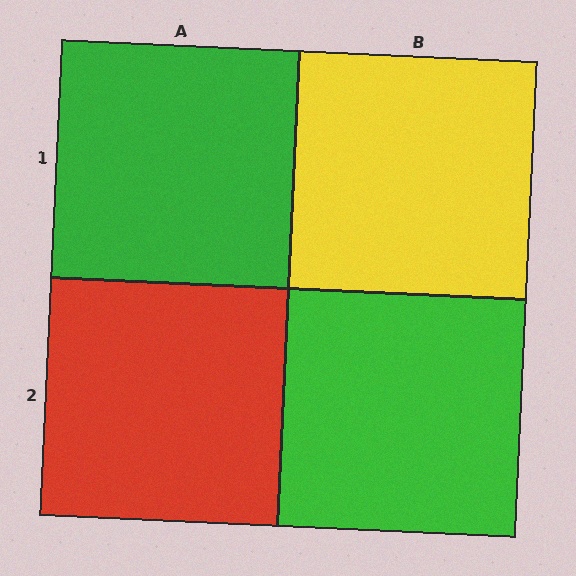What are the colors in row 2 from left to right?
Red, green.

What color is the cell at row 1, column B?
Yellow.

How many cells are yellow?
1 cell is yellow.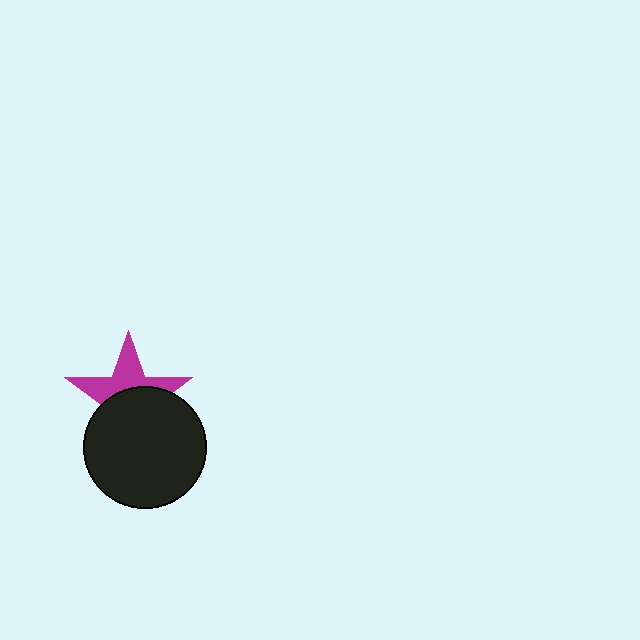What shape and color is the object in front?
The object in front is a black circle.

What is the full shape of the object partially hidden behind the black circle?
The partially hidden object is a magenta star.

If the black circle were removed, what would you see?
You would see the complete magenta star.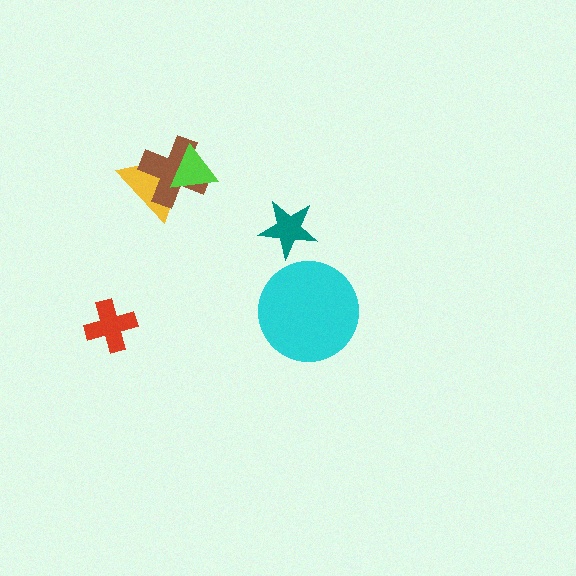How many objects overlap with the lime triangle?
2 objects overlap with the lime triangle.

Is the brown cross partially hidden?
Yes, it is partially covered by another shape.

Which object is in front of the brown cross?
The lime triangle is in front of the brown cross.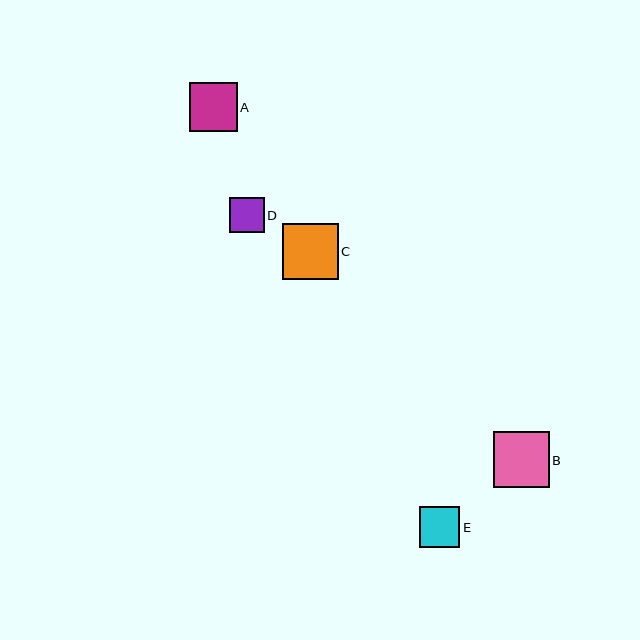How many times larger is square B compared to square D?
Square B is approximately 1.6 times the size of square D.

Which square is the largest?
Square B is the largest with a size of approximately 56 pixels.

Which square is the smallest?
Square D is the smallest with a size of approximately 35 pixels.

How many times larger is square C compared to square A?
Square C is approximately 1.2 times the size of square A.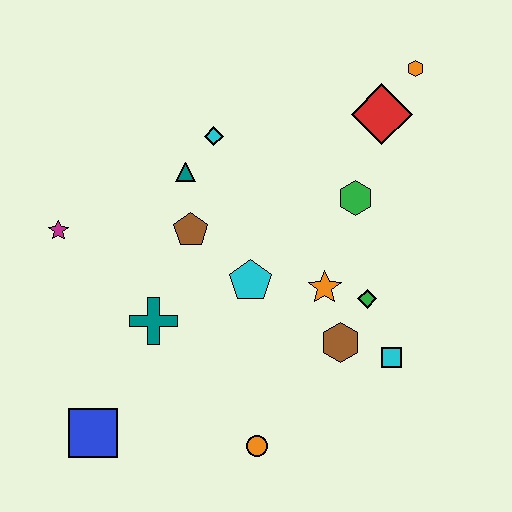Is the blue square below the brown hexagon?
Yes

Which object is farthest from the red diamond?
The blue square is farthest from the red diamond.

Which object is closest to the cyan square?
The brown hexagon is closest to the cyan square.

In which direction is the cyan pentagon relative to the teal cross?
The cyan pentagon is to the right of the teal cross.